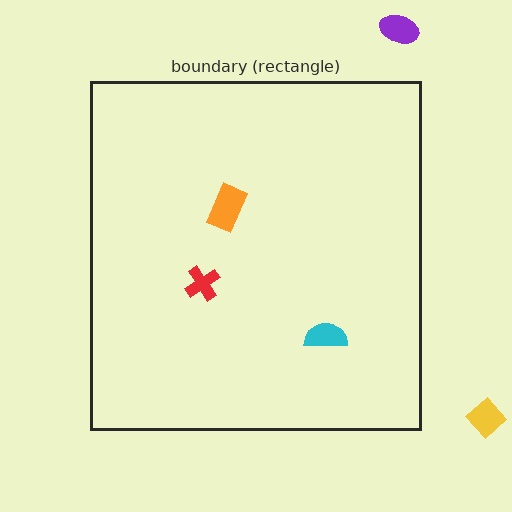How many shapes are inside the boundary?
3 inside, 2 outside.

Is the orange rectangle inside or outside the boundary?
Inside.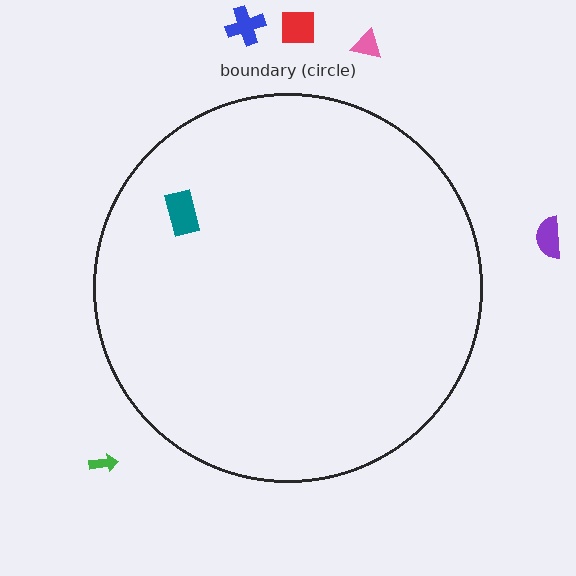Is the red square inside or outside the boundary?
Outside.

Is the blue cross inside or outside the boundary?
Outside.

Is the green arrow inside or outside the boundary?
Outside.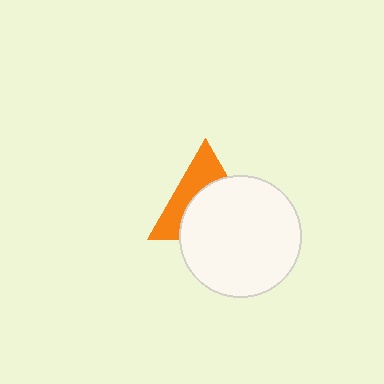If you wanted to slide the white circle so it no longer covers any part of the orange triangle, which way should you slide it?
Slide it down — that is the most direct way to separate the two shapes.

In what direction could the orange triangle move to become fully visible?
The orange triangle could move up. That would shift it out from behind the white circle entirely.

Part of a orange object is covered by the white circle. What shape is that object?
It is a triangle.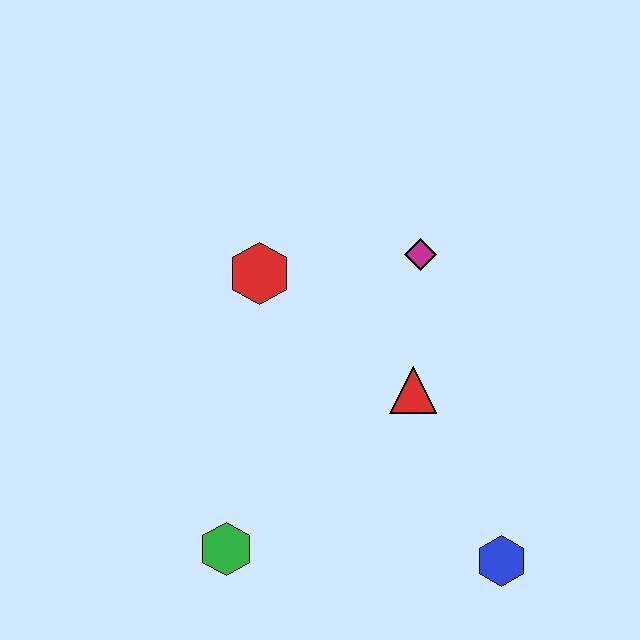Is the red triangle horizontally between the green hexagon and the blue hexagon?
Yes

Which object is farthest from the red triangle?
The green hexagon is farthest from the red triangle.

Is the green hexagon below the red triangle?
Yes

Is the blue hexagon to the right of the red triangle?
Yes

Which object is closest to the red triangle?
The magenta diamond is closest to the red triangle.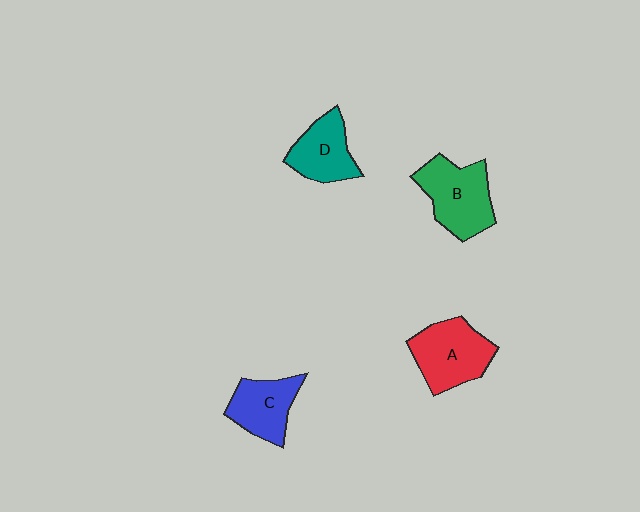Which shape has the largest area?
Shape B (green).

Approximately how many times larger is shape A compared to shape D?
Approximately 1.3 times.